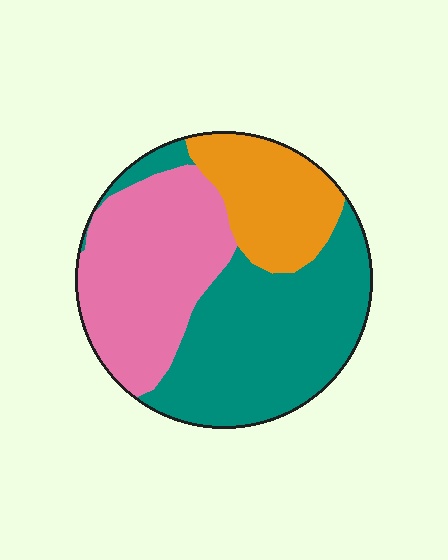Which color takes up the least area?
Orange, at roughly 20%.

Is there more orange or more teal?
Teal.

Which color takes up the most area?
Teal, at roughly 45%.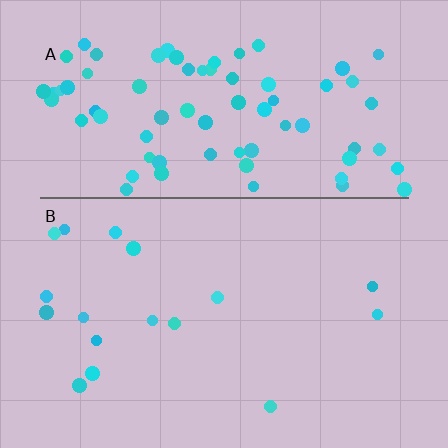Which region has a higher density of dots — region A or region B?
A (the top).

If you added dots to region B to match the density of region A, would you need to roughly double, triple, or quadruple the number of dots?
Approximately quadruple.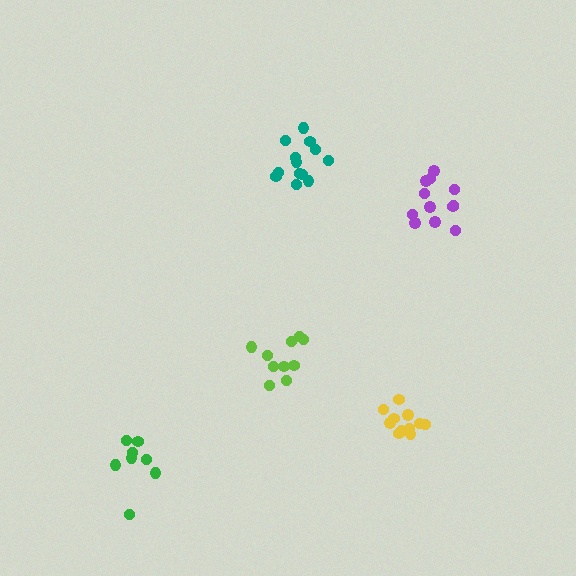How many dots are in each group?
Group 1: 10 dots, Group 2: 12 dots, Group 3: 13 dots, Group 4: 8 dots, Group 5: 11 dots (54 total).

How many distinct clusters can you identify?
There are 5 distinct clusters.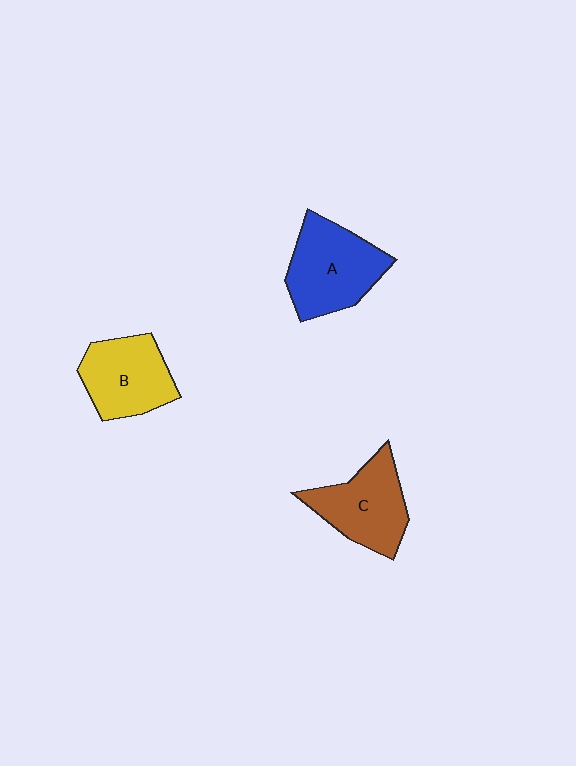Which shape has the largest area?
Shape A (blue).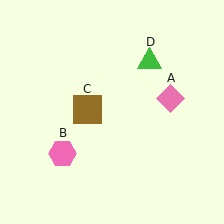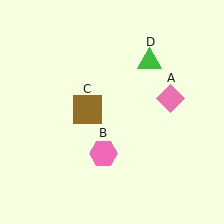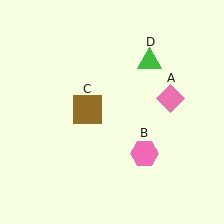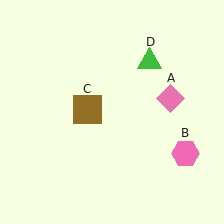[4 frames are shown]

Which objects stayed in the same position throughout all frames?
Pink diamond (object A) and brown square (object C) and green triangle (object D) remained stationary.